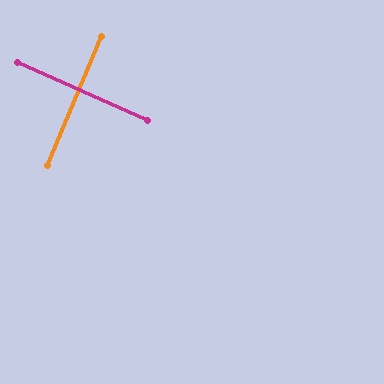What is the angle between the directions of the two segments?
Approximately 89 degrees.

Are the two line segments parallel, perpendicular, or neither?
Perpendicular — they meet at approximately 89°.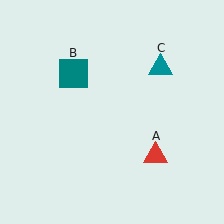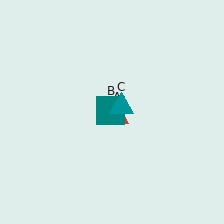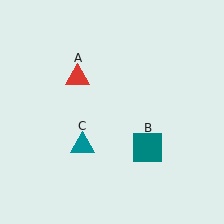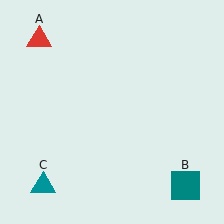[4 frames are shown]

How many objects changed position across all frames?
3 objects changed position: red triangle (object A), teal square (object B), teal triangle (object C).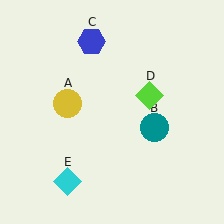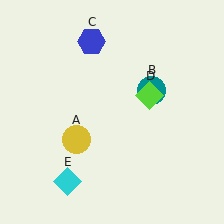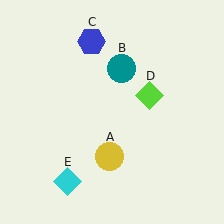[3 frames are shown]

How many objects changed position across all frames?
2 objects changed position: yellow circle (object A), teal circle (object B).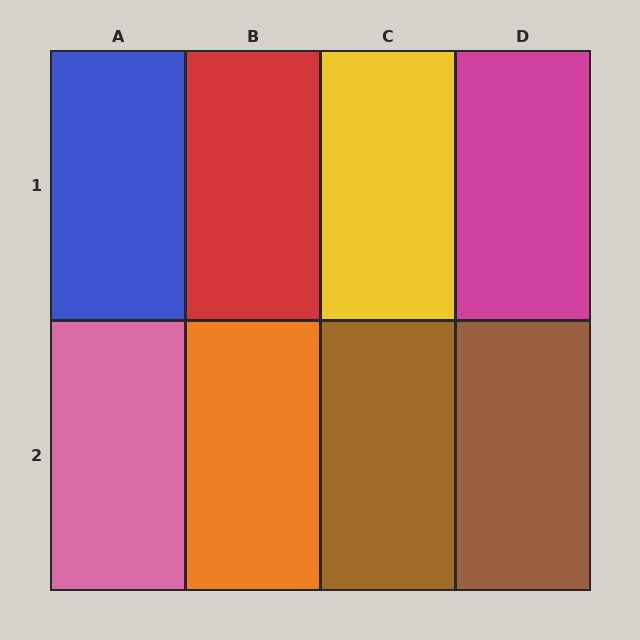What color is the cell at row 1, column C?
Yellow.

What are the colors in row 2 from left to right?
Pink, orange, brown, brown.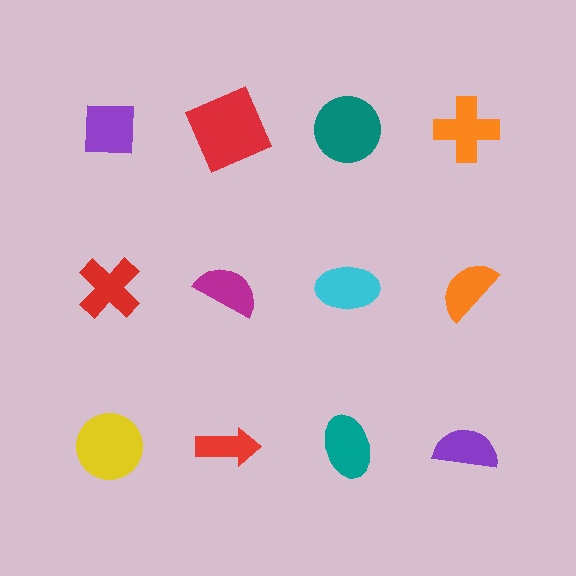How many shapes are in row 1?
4 shapes.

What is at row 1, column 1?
A purple square.